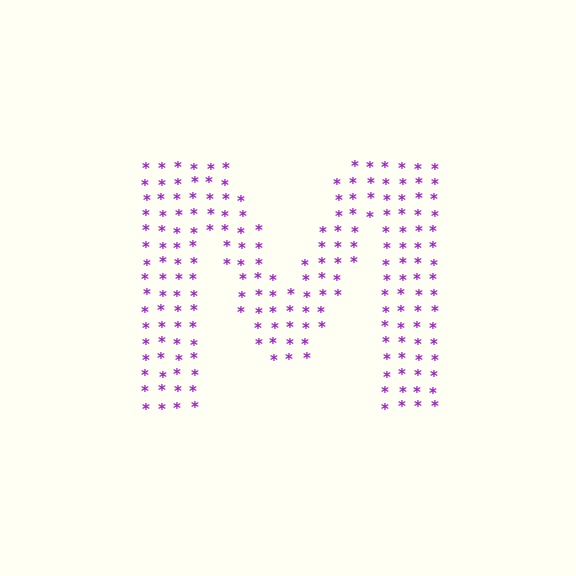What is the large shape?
The large shape is the letter M.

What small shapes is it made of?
It is made of small asterisks.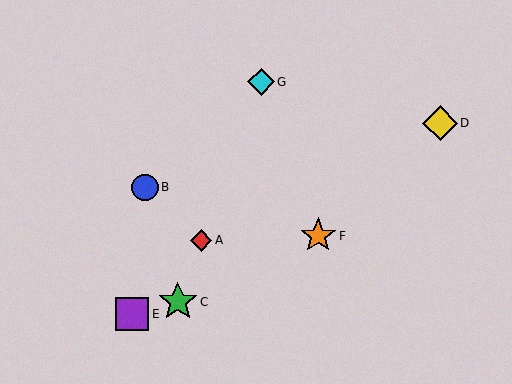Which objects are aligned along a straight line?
Objects A, C, G are aligned along a straight line.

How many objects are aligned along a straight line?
3 objects (A, C, G) are aligned along a straight line.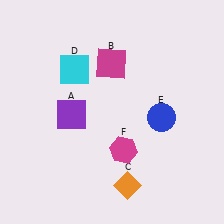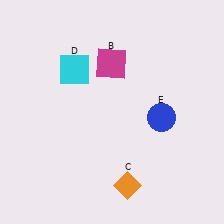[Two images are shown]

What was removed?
The purple square (A), the magenta hexagon (F) were removed in Image 2.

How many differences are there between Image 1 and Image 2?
There are 2 differences between the two images.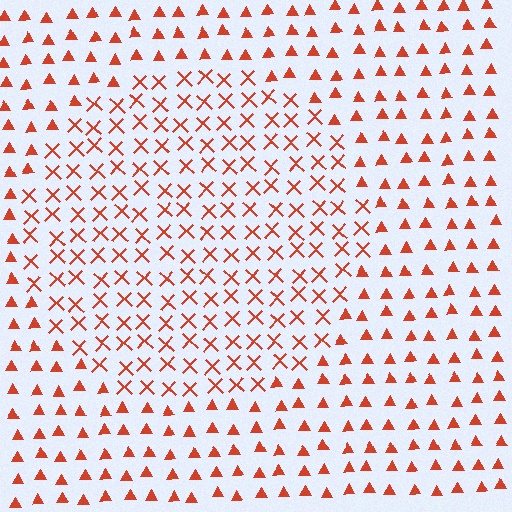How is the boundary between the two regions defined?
The boundary is defined by a change in element shape: X marks inside vs. triangles outside. All elements share the same color and spacing.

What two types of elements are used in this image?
The image uses X marks inside the circle region and triangles outside it.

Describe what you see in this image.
The image is filled with small red elements arranged in a uniform grid. A circle-shaped region contains X marks, while the surrounding area contains triangles. The boundary is defined purely by the change in element shape.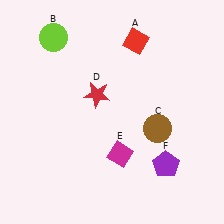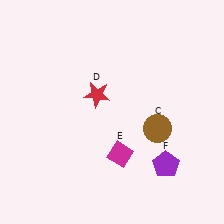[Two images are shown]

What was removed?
The red diamond (A), the lime circle (B) were removed in Image 2.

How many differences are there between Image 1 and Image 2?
There are 2 differences between the two images.